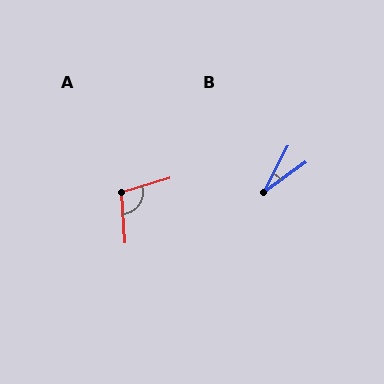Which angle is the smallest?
B, at approximately 27 degrees.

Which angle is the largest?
A, at approximately 103 degrees.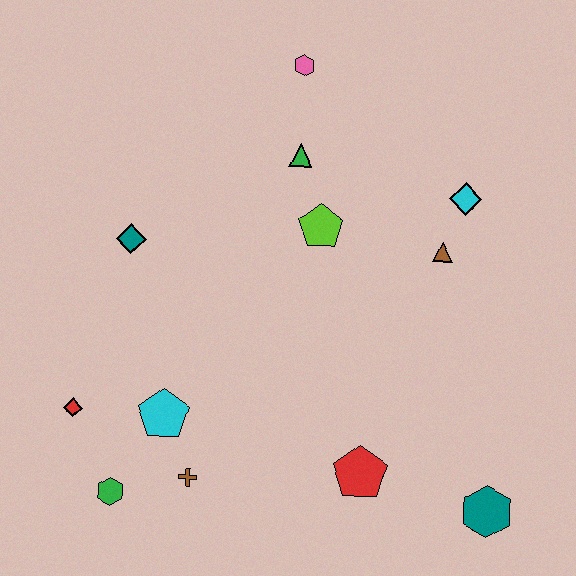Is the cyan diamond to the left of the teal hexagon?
Yes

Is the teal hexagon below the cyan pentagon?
Yes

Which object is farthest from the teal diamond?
The teal hexagon is farthest from the teal diamond.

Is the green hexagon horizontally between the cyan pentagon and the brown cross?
No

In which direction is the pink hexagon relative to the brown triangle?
The pink hexagon is above the brown triangle.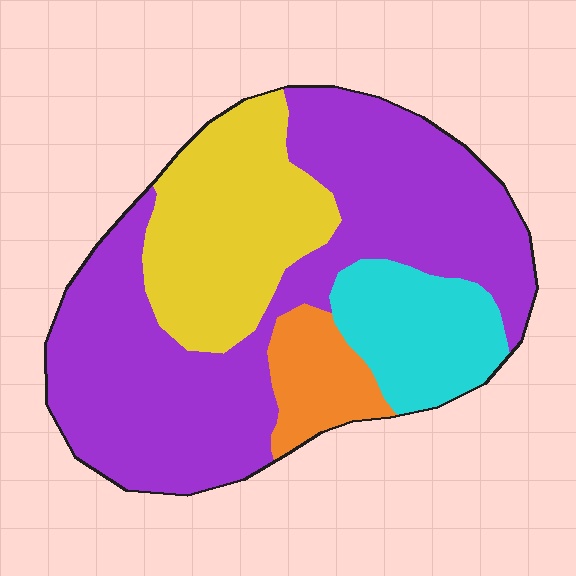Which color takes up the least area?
Orange, at roughly 10%.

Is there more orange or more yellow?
Yellow.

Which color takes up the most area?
Purple, at roughly 55%.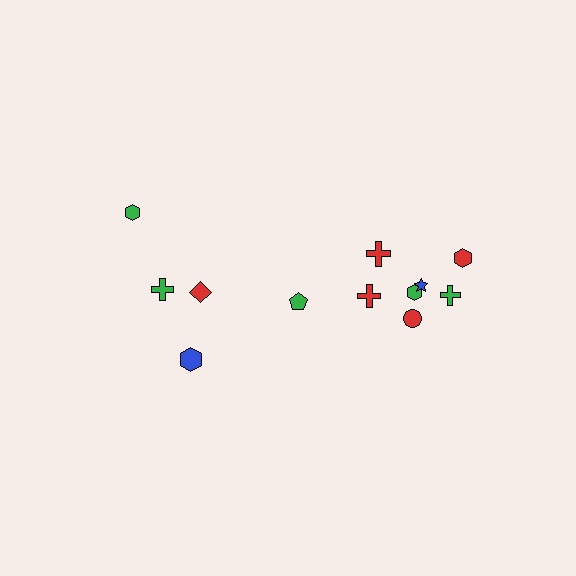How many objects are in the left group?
There are 4 objects.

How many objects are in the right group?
There are 8 objects.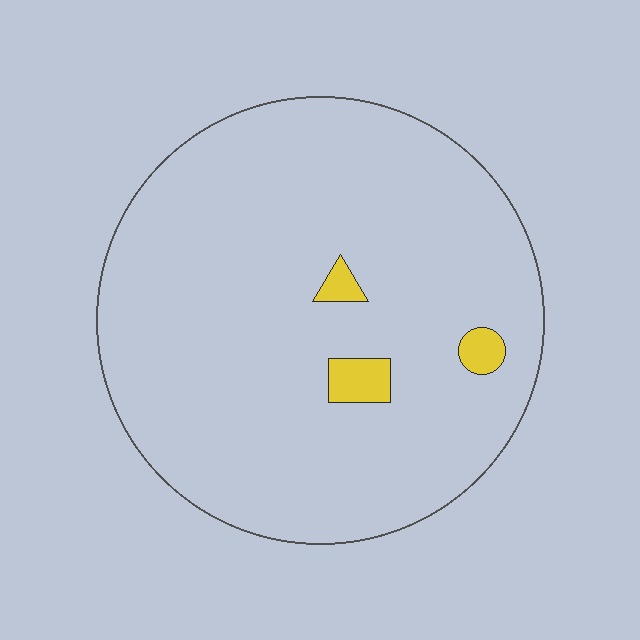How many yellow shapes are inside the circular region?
3.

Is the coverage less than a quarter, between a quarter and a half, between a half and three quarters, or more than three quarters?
Less than a quarter.